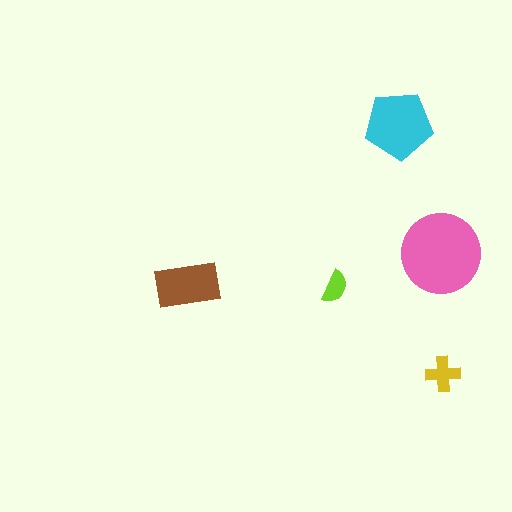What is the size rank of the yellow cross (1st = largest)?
4th.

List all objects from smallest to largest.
The lime semicircle, the yellow cross, the brown rectangle, the cyan pentagon, the pink circle.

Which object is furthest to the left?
The brown rectangle is leftmost.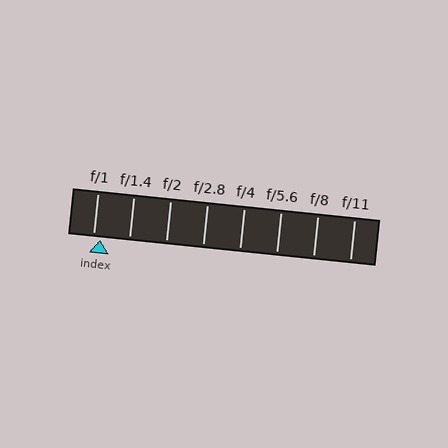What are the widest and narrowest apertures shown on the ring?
The widest aperture shown is f/1 and the narrowest is f/11.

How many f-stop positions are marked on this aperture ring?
There are 8 f-stop positions marked.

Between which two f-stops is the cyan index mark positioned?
The index mark is between f/1 and f/1.4.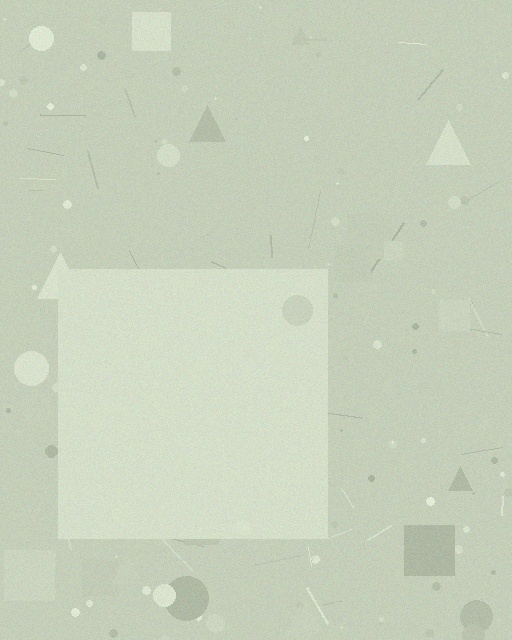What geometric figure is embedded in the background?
A square is embedded in the background.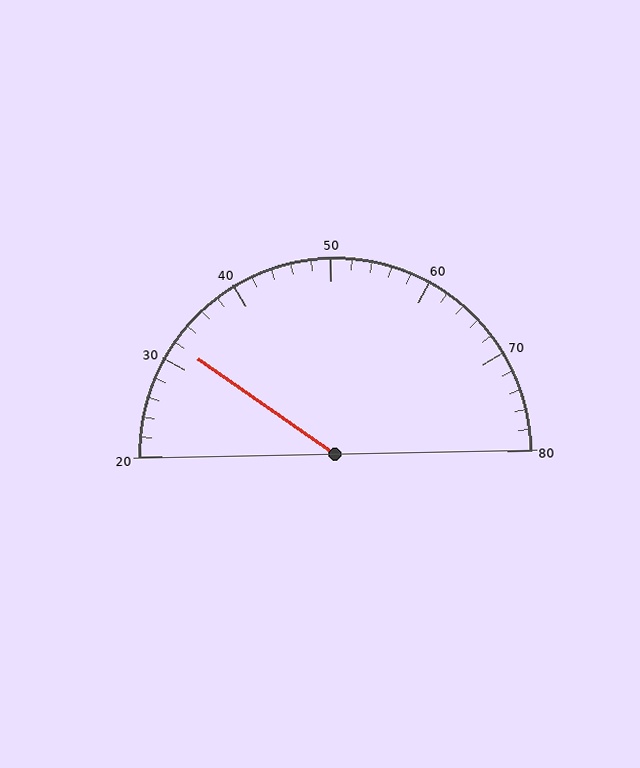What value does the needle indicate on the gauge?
The needle indicates approximately 32.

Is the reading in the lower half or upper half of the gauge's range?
The reading is in the lower half of the range (20 to 80).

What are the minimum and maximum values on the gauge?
The gauge ranges from 20 to 80.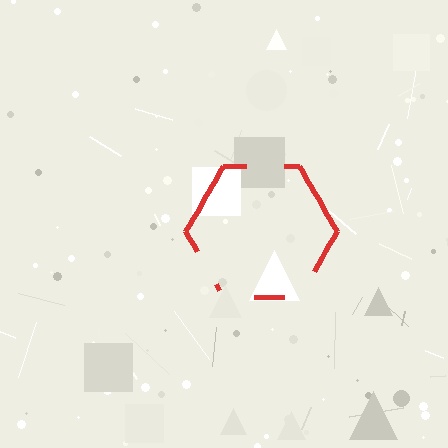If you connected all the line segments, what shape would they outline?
They would outline a hexagon.